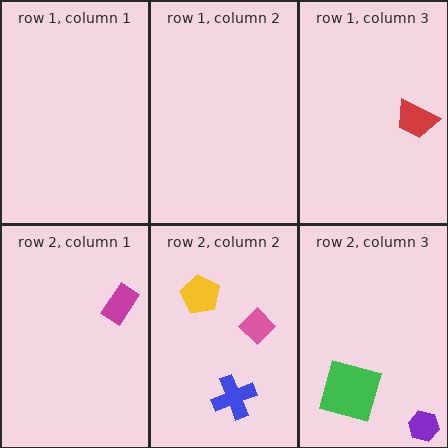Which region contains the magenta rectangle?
The row 2, column 1 region.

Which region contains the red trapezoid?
The row 1, column 3 region.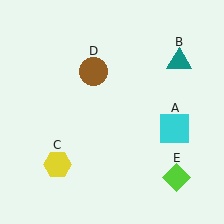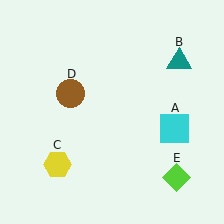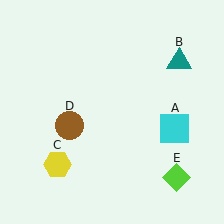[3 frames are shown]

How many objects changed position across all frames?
1 object changed position: brown circle (object D).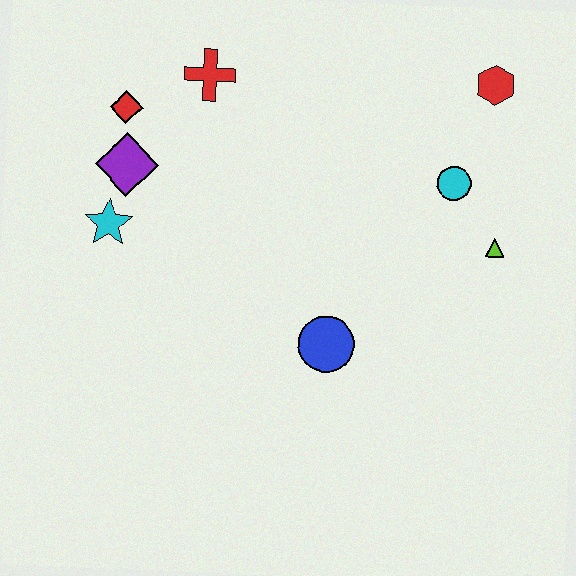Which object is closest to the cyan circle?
The lime triangle is closest to the cyan circle.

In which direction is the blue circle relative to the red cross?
The blue circle is below the red cross.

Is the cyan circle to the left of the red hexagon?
Yes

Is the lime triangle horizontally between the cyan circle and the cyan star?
No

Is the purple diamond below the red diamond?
Yes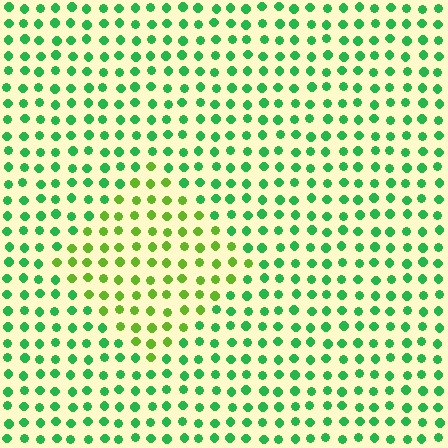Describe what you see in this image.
The image is filled with small green elements in a uniform arrangement. A diamond-shaped region is visible where the elements are tinted to a slightly different hue, forming a subtle color boundary.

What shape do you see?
I see a diamond.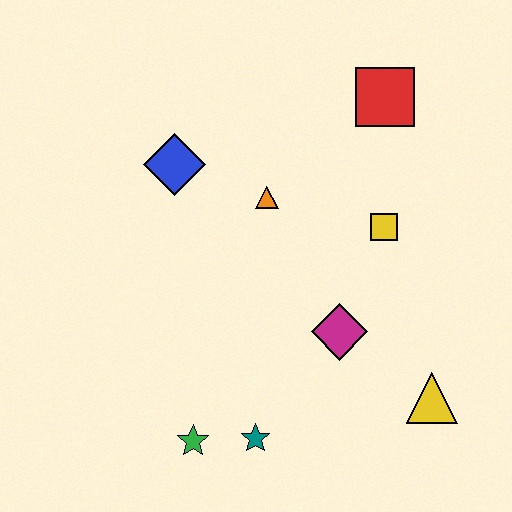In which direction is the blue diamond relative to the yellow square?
The blue diamond is to the left of the yellow square.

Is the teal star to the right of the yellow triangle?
No